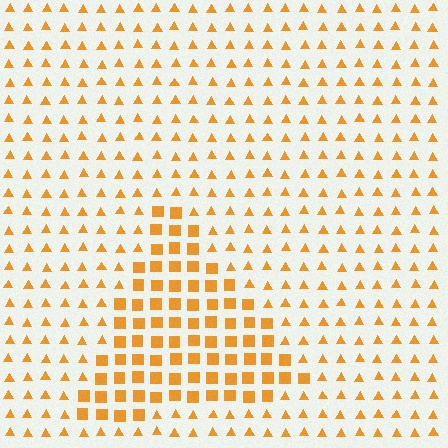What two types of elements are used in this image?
The image uses squares inside the triangle region and triangles outside it.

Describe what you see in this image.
The image is filled with small orange elements arranged in a uniform grid. A triangle-shaped region contains squares, while the surrounding area contains triangles. The boundary is defined purely by the change in element shape.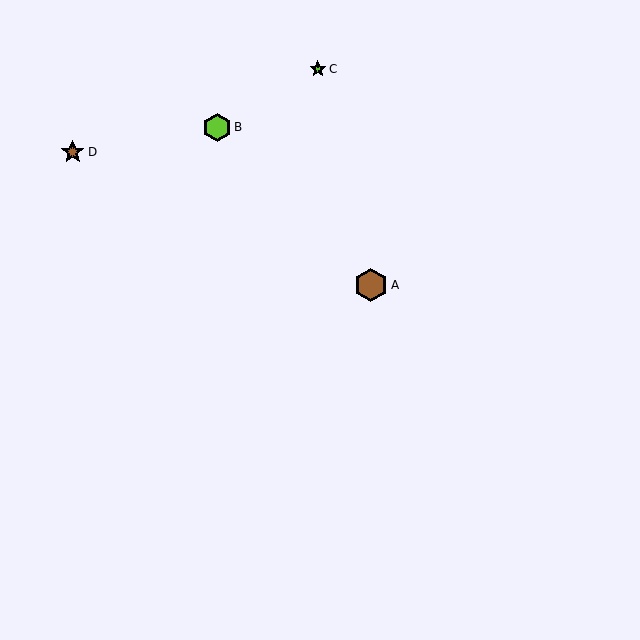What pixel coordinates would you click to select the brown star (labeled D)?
Click at (73, 152) to select the brown star D.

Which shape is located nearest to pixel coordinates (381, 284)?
The brown hexagon (labeled A) at (371, 285) is nearest to that location.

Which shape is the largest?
The brown hexagon (labeled A) is the largest.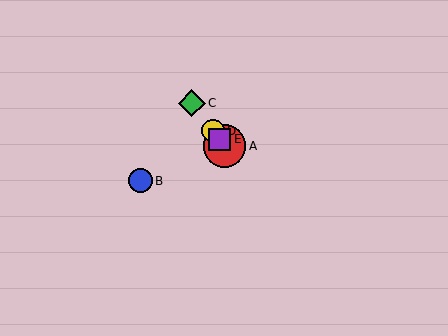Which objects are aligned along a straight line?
Objects A, C, D, E are aligned along a straight line.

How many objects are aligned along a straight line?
4 objects (A, C, D, E) are aligned along a straight line.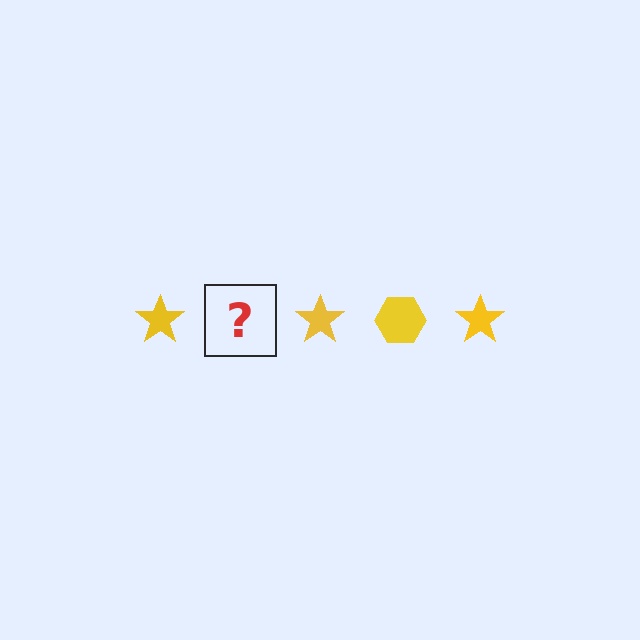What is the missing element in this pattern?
The missing element is a yellow hexagon.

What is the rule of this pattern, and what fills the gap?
The rule is that the pattern cycles through star, hexagon shapes in yellow. The gap should be filled with a yellow hexagon.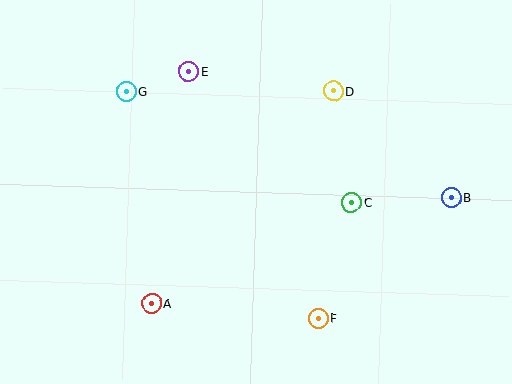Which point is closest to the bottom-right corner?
Point B is closest to the bottom-right corner.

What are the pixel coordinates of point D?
Point D is at (333, 91).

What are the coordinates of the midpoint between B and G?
The midpoint between B and G is at (289, 145).